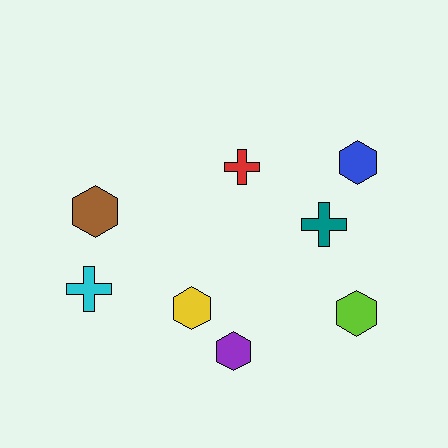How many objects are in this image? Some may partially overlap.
There are 8 objects.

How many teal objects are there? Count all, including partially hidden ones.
There is 1 teal object.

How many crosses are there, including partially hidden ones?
There are 3 crosses.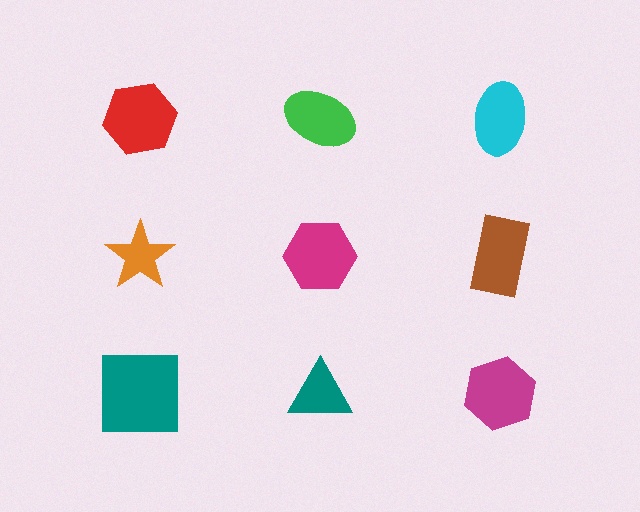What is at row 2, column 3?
A brown rectangle.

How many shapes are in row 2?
3 shapes.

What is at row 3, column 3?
A magenta hexagon.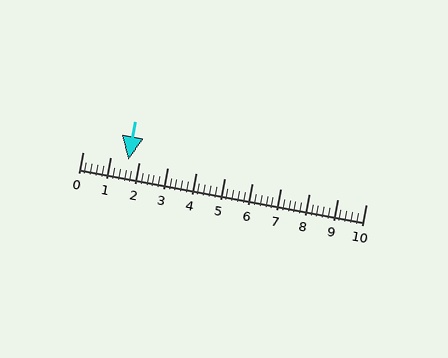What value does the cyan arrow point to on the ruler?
The cyan arrow points to approximately 1.6.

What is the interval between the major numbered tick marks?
The major tick marks are spaced 1 units apart.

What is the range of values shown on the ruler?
The ruler shows values from 0 to 10.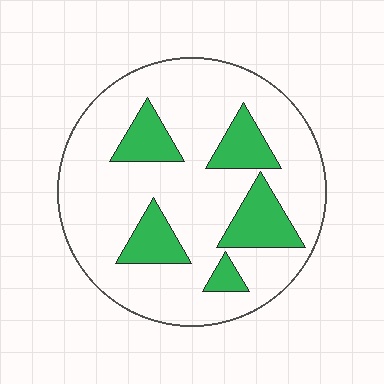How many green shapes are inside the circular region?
5.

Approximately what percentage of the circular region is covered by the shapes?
Approximately 20%.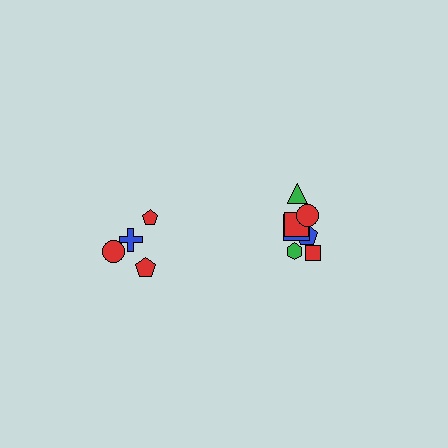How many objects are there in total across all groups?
There are 11 objects.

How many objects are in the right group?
There are 7 objects.